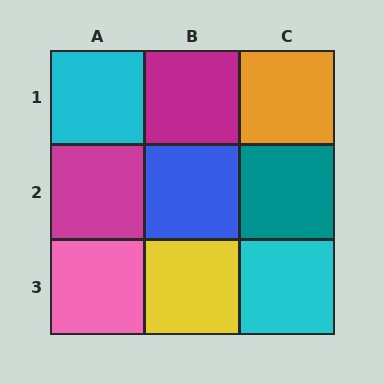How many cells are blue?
1 cell is blue.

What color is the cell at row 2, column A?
Magenta.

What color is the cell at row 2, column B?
Blue.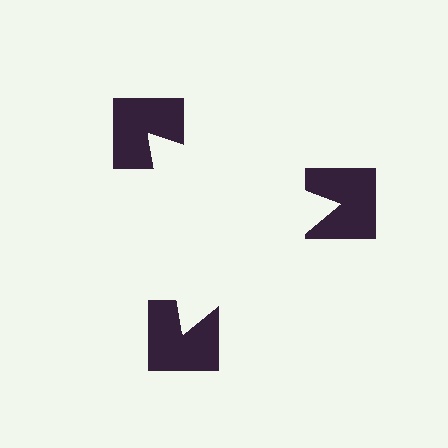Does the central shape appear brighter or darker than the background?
It typically appears slightly brighter than the background, even though no actual brightness change is drawn.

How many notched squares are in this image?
There are 3 — one at each vertex of the illusory triangle.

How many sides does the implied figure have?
3 sides.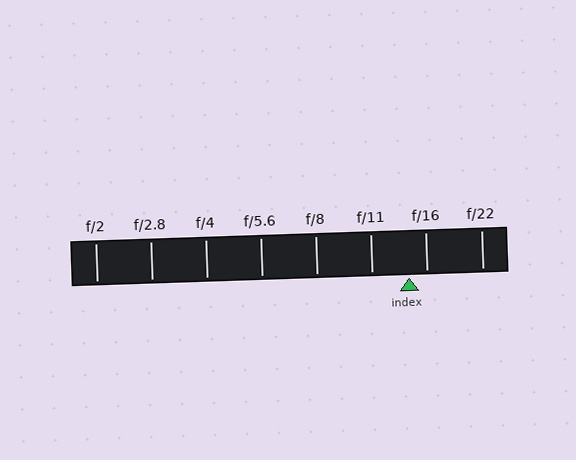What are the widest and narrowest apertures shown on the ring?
The widest aperture shown is f/2 and the narrowest is f/22.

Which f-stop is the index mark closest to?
The index mark is closest to f/16.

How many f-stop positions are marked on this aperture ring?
There are 8 f-stop positions marked.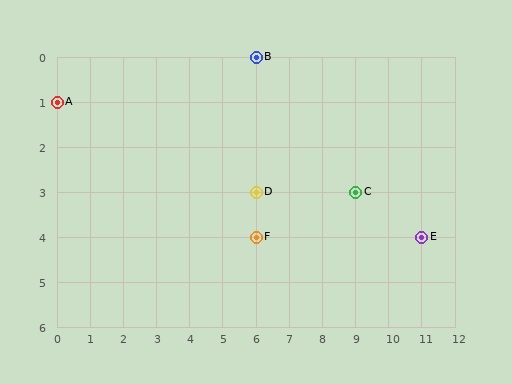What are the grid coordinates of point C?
Point C is at grid coordinates (9, 3).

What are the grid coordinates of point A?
Point A is at grid coordinates (0, 1).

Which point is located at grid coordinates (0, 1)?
Point A is at (0, 1).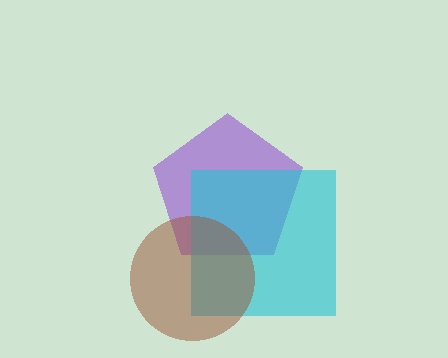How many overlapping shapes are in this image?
There are 3 overlapping shapes in the image.